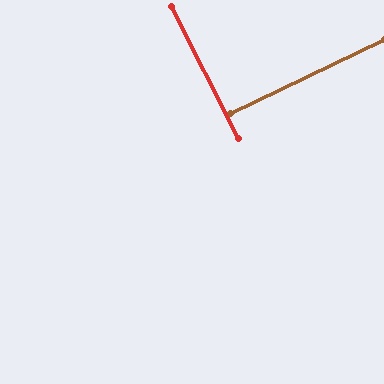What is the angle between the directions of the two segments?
Approximately 89 degrees.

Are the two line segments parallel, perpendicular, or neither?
Perpendicular — they meet at approximately 89°.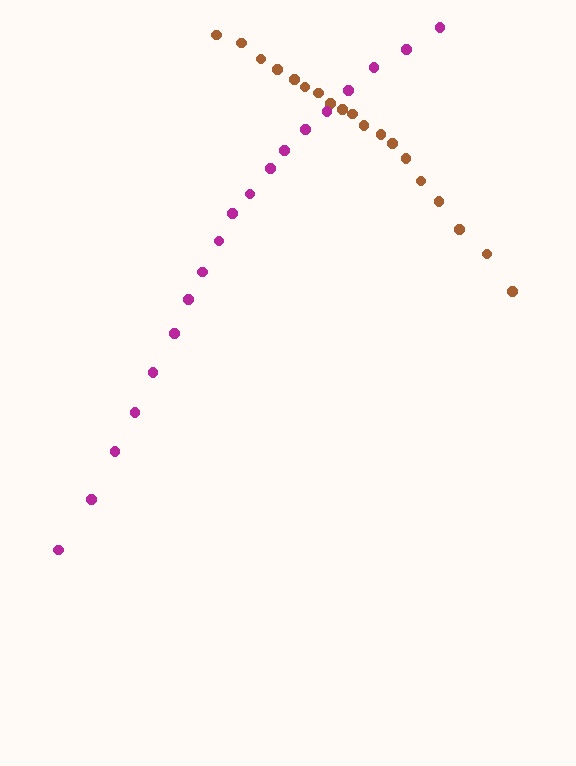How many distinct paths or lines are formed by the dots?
There are 2 distinct paths.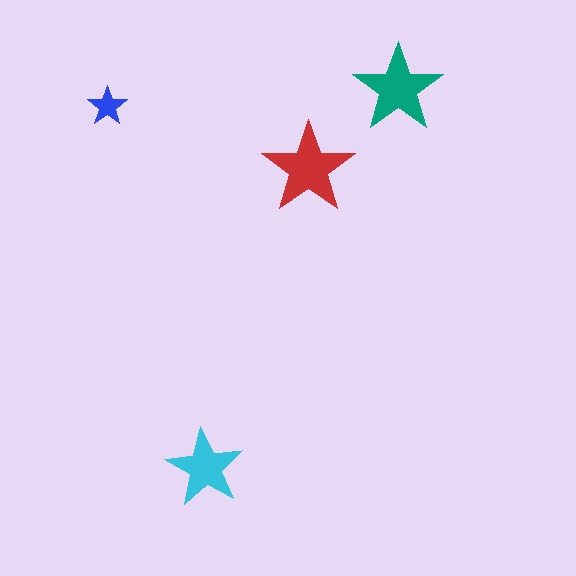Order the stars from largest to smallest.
the red one, the teal one, the cyan one, the blue one.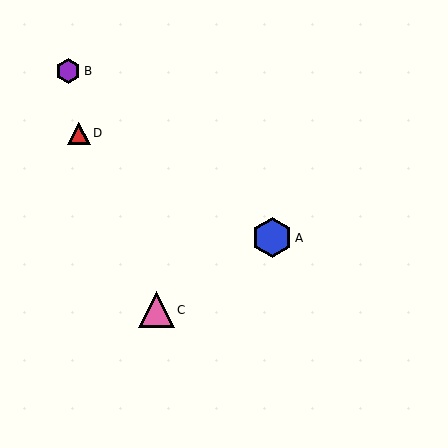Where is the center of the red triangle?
The center of the red triangle is at (79, 133).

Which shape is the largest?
The blue hexagon (labeled A) is the largest.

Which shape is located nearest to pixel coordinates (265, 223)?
The blue hexagon (labeled A) at (272, 238) is nearest to that location.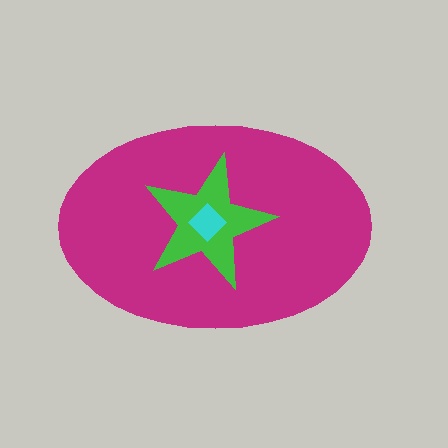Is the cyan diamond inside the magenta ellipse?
Yes.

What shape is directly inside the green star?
The cyan diamond.